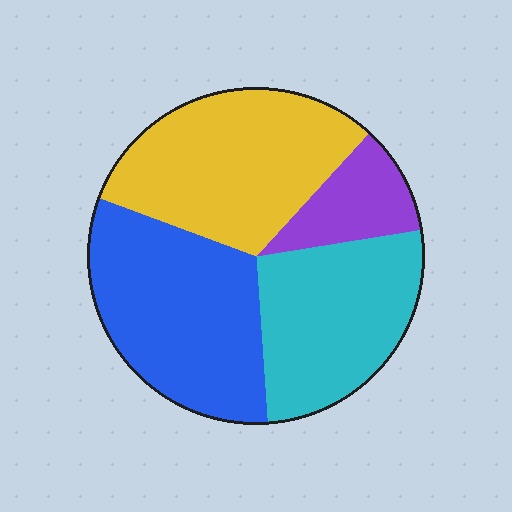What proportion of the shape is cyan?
Cyan takes up about one quarter (1/4) of the shape.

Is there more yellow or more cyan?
Yellow.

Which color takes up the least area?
Purple, at roughly 10%.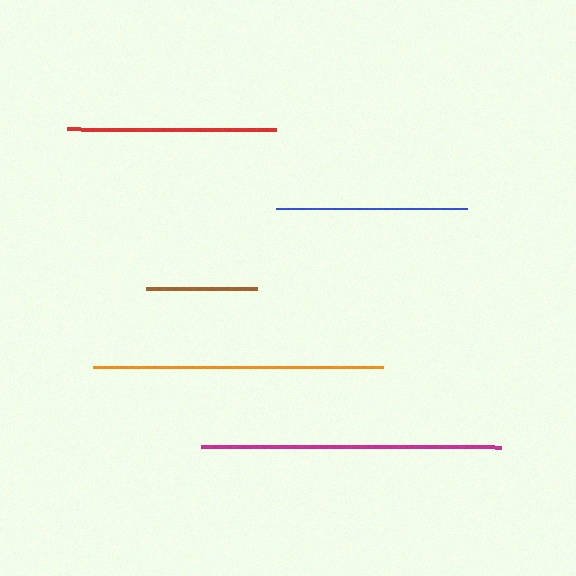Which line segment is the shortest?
The brown line is the shortest at approximately 111 pixels.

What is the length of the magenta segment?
The magenta segment is approximately 300 pixels long.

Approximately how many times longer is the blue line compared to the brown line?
The blue line is approximately 1.7 times the length of the brown line.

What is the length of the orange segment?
The orange segment is approximately 290 pixels long.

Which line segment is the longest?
The magenta line is the longest at approximately 300 pixels.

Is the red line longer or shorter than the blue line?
The red line is longer than the blue line.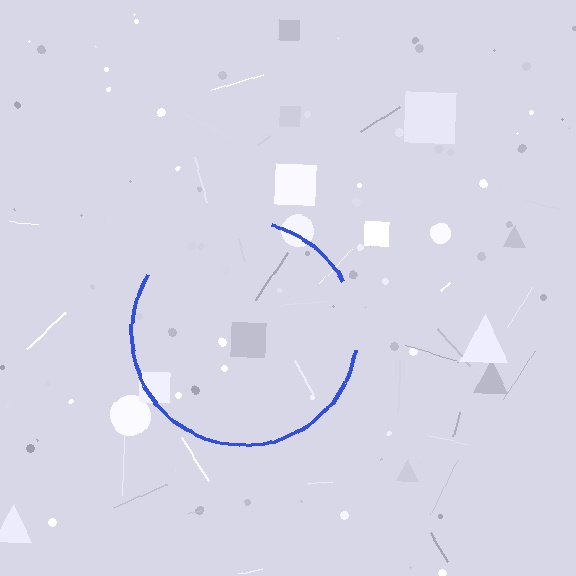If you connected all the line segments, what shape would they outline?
They would outline a circle.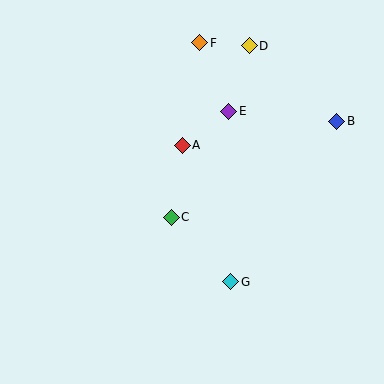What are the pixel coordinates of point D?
Point D is at (249, 46).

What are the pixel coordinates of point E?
Point E is at (229, 111).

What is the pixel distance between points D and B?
The distance between D and B is 116 pixels.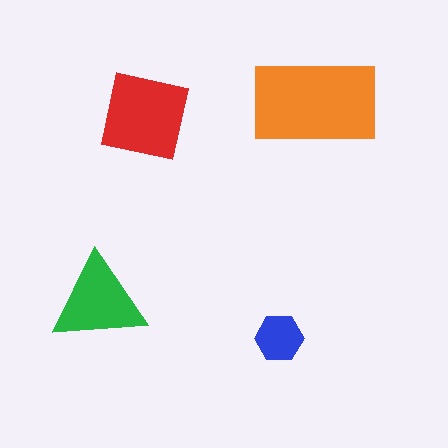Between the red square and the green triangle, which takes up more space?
The red square.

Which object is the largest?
The orange rectangle.